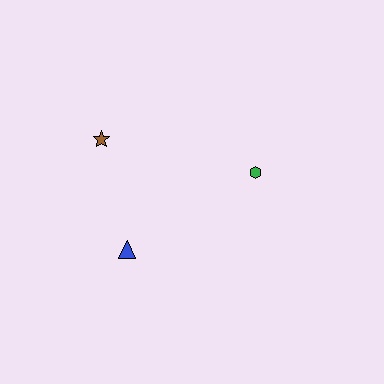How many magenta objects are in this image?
There are no magenta objects.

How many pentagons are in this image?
There are no pentagons.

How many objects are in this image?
There are 3 objects.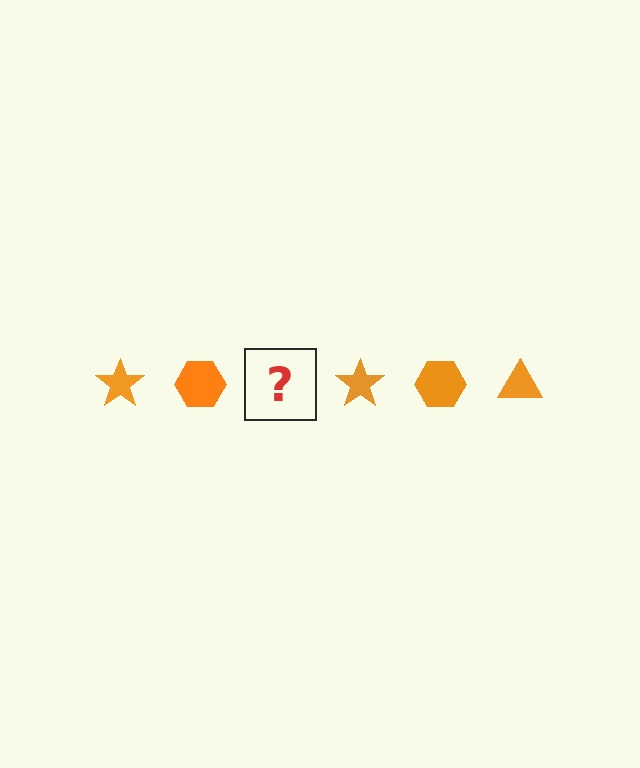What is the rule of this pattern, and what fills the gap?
The rule is that the pattern cycles through star, hexagon, triangle shapes in orange. The gap should be filled with an orange triangle.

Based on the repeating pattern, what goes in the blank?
The blank should be an orange triangle.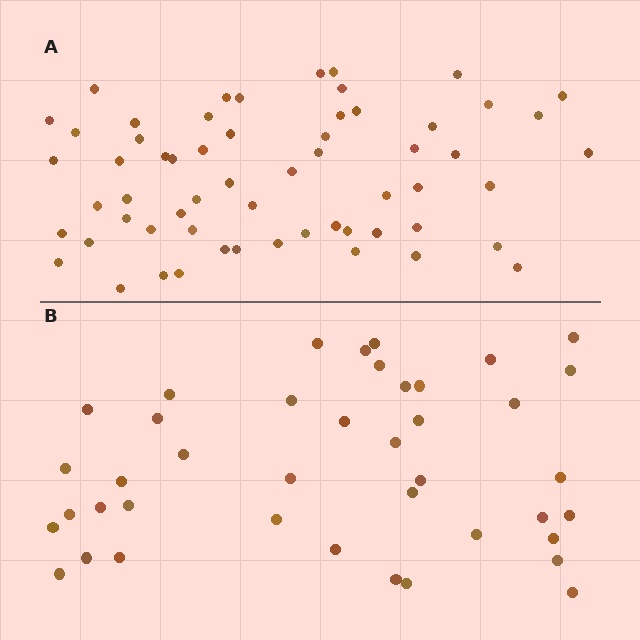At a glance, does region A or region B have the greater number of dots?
Region A (the top region) has more dots.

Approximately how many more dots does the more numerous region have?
Region A has approximately 20 more dots than region B.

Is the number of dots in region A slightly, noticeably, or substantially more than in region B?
Region A has substantially more. The ratio is roughly 1.5 to 1.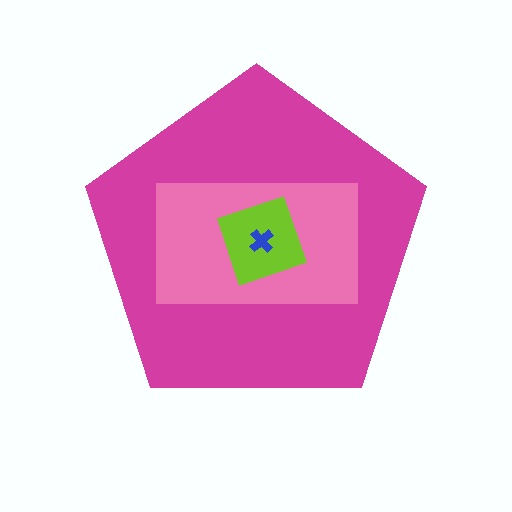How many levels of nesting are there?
4.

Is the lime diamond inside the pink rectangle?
Yes.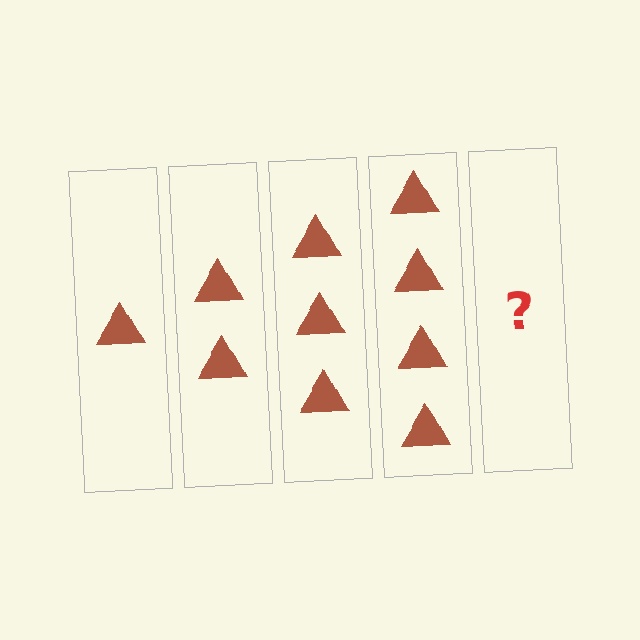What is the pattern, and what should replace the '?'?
The pattern is that each step adds one more triangle. The '?' should be 5 triangles.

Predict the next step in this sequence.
The next step is 5 triangles.